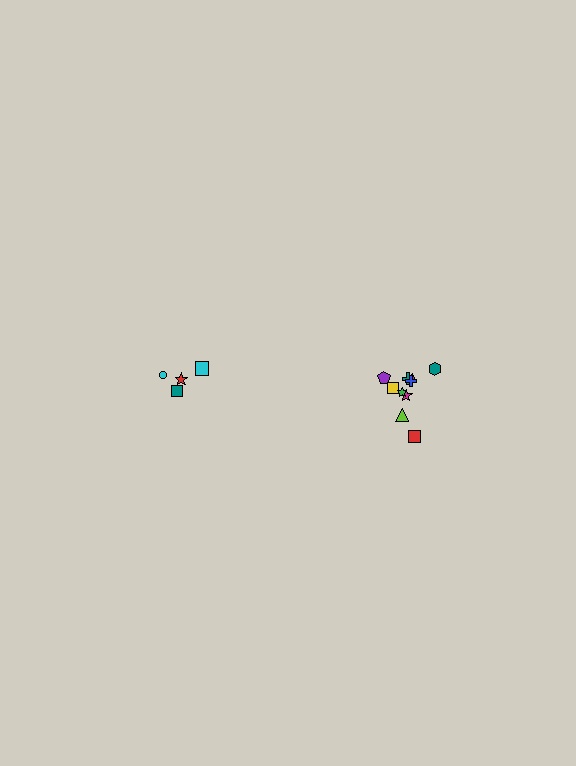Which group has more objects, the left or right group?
The right group.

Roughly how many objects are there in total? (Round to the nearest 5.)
Roughly 15 objects in total.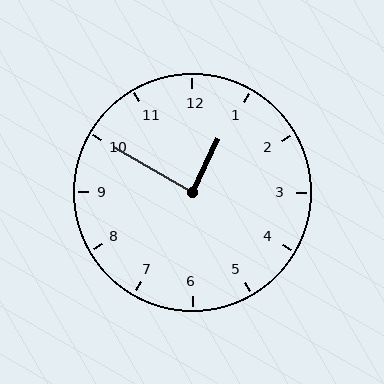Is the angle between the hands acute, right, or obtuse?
It is right.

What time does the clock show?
12:50.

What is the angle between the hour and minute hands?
Approximately 85 degrees.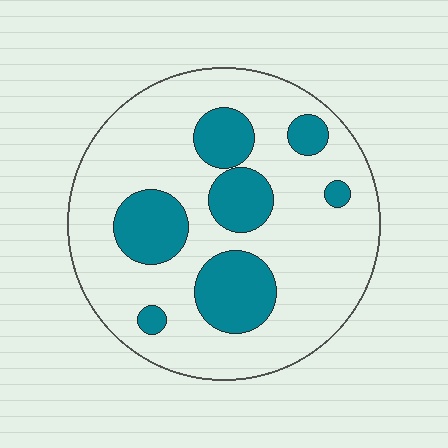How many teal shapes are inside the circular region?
7.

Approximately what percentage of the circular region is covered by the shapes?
Approximately 25%.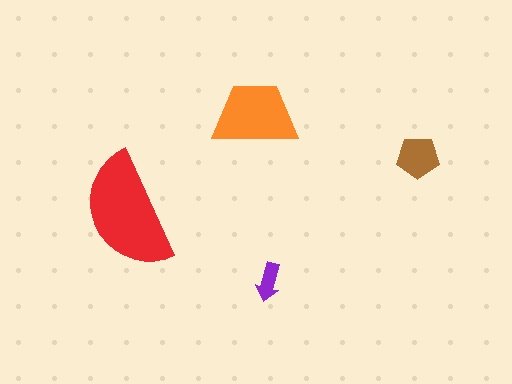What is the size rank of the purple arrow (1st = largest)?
4th.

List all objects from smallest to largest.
The purple arrow, the brown pentagon, the orange trapezoid, the red semicircle.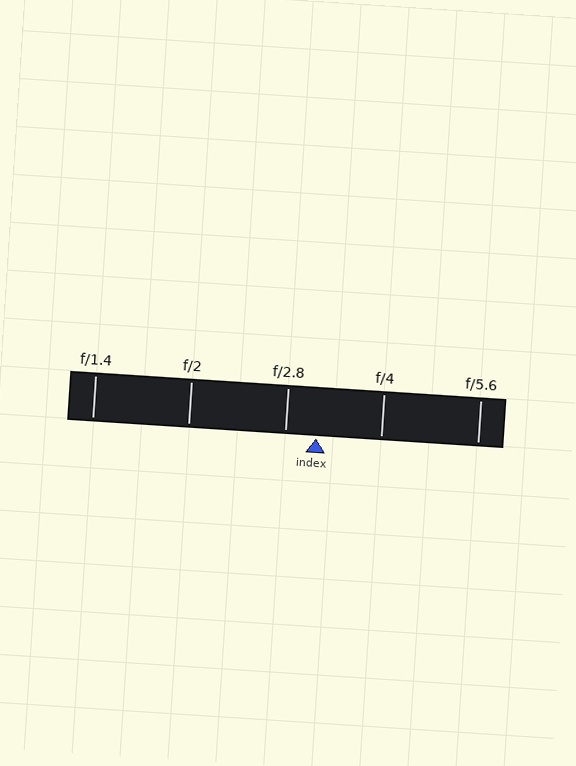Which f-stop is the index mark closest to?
The index mark is closest to f/2.8.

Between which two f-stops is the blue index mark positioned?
The index mark is between f/2.8 and f/4.